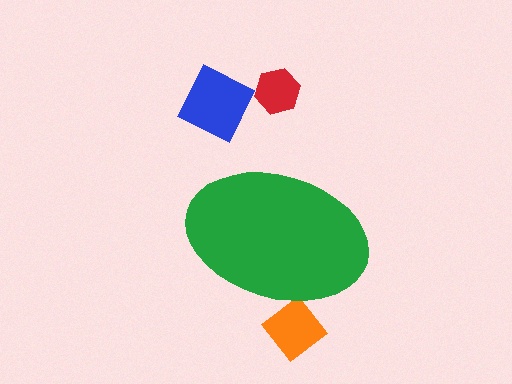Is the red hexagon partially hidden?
No, the red hexagon is fully visible.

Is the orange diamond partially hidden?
Yes, the orange diamond is partially hidden behind the green ellipse.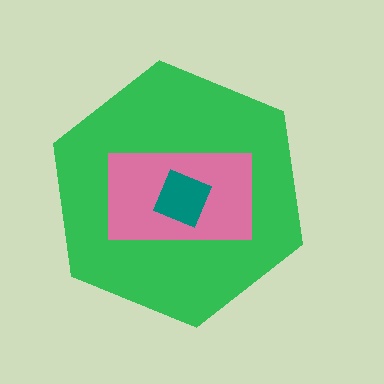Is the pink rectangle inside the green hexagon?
Yes.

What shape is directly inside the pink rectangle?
The teal diamond.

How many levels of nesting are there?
3.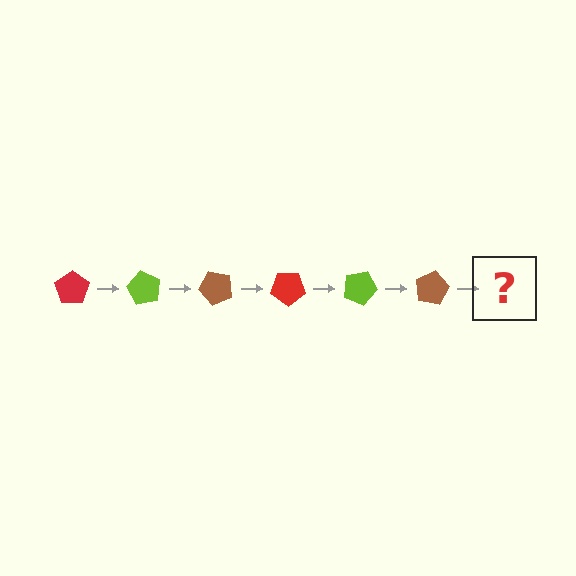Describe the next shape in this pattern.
It should be a red pentagon, rotated 360 degrees from the start.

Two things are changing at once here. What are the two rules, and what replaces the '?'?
The two rules are that it rotates 60 degrees each step and the color cycles through red, lime, and brown. The '?' should be a red pentagon, rotated 360 degrees from the start.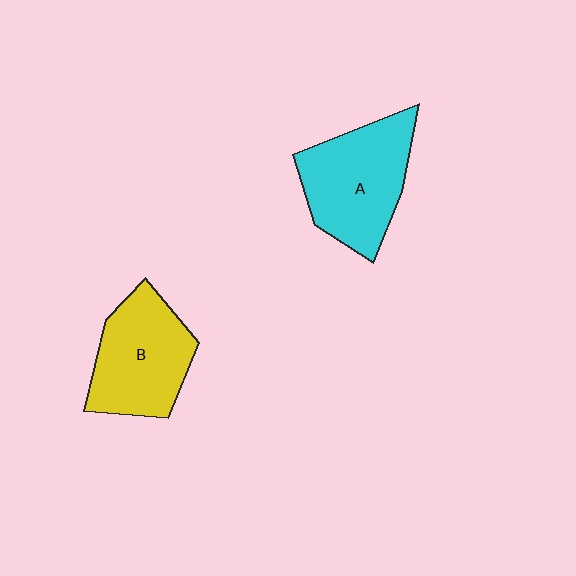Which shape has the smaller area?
Shape B (yellow).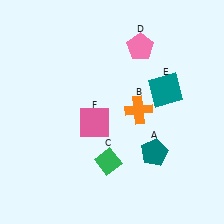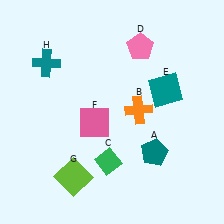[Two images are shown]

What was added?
A lime square (G), a teal cross (H) were added in Image 2.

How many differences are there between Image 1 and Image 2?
There are 2 differences between the two images.